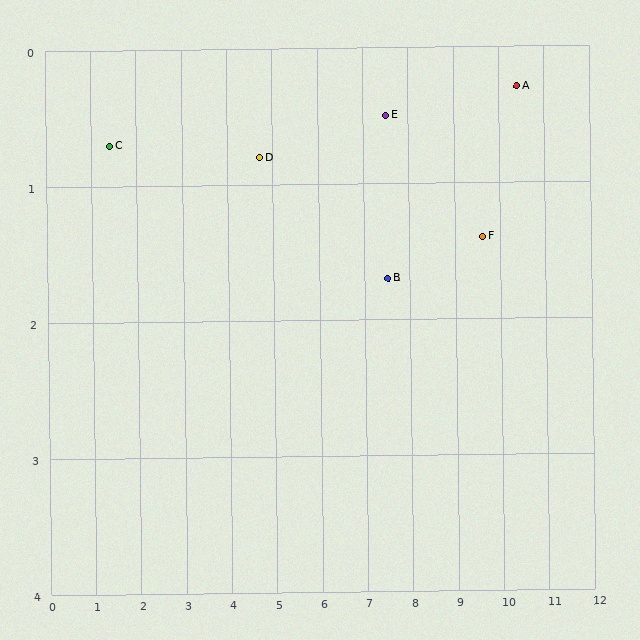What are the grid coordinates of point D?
Point D is at approximately (4.7, 0.8).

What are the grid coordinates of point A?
Point A is at approximately (10.4, 0.3).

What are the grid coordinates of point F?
Point F is at approximately (9.6, 1.4).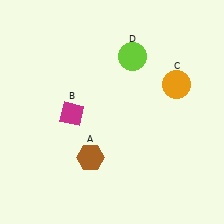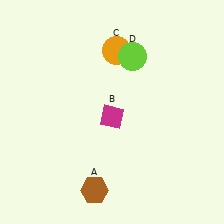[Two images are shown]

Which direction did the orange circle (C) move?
The orange circle (C) moved left.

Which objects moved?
The objects that moved are: the brown hexagon (A), the magenta diamond (B), the orange circle (C).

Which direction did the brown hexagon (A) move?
The brown hexagon (A) moved down.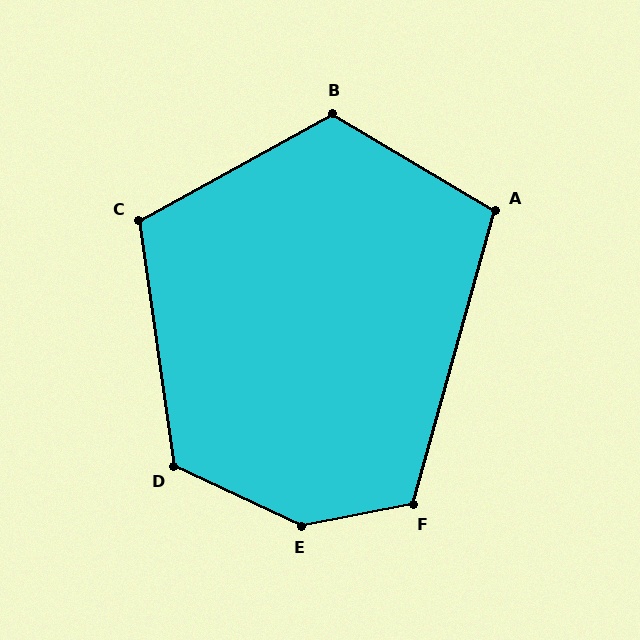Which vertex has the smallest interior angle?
A, at approximately 105 degrees.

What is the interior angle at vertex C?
Approximately 111 degrees (obtuse).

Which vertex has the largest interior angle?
E, at approximately 144 degrees.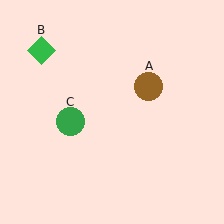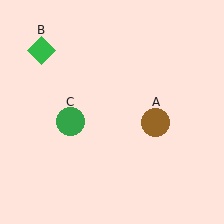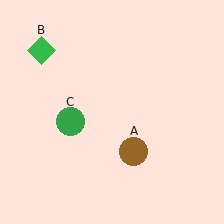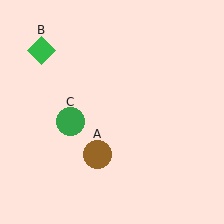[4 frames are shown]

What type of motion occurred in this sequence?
The brown circle (object A) rotated clockwise around the center of the scene.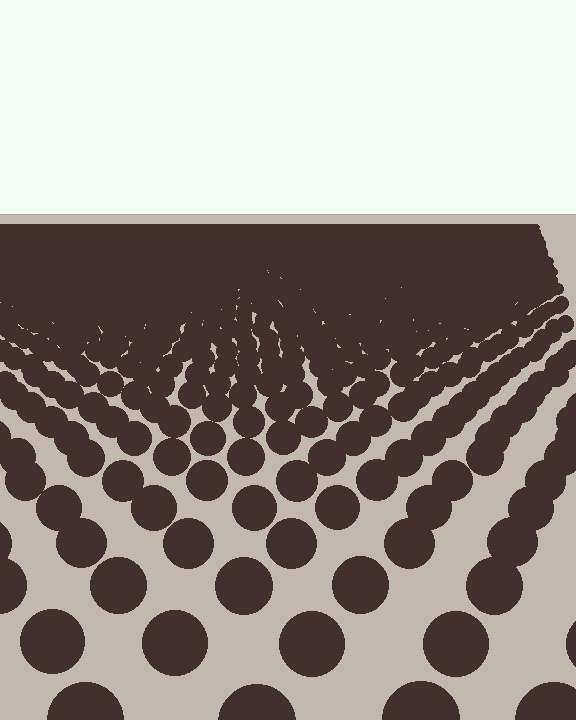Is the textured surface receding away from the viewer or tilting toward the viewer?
The surface is receding away from the viewer. Texture elements get smaller and denser toward the top.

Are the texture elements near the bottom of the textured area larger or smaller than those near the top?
Larger. Near the bottom, elements are closer to the viewer and appear at a bigger on-screen size.